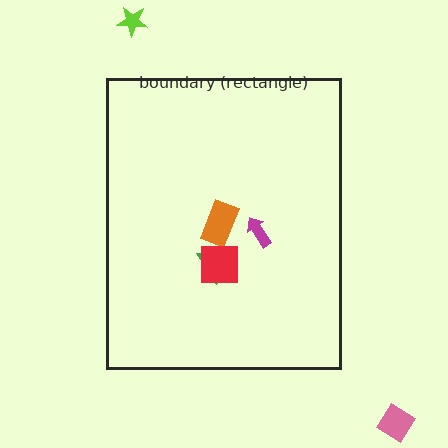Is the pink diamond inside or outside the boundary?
Outside.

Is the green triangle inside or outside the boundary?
Inside.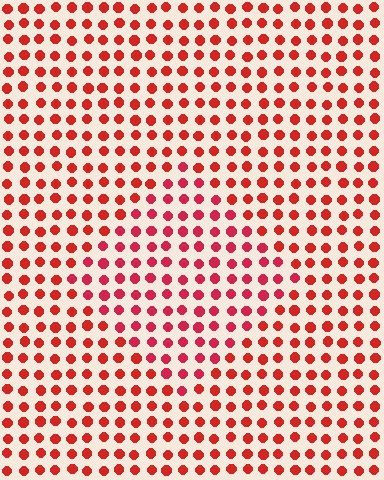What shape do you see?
I see a diamond.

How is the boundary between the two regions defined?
The boundary is defined purely by a slight shift in hue (about 16 degrees). Spacing, size, and orientation are identical on both sides.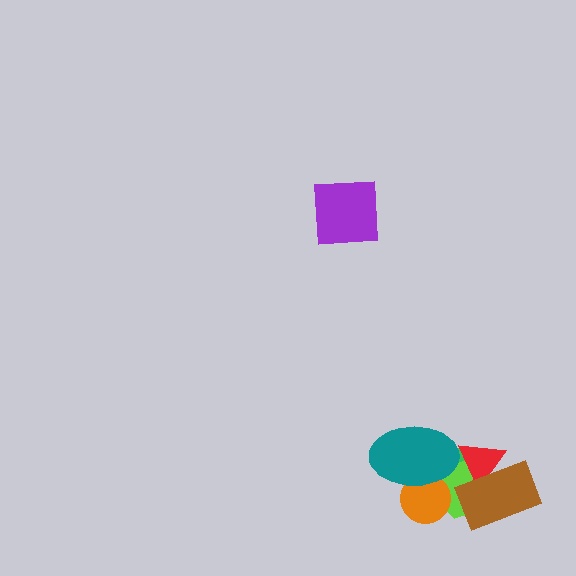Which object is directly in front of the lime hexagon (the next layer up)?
The orange circle is directly in front of the lime hexagon.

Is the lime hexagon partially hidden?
Yes, it is partially covered by another shape.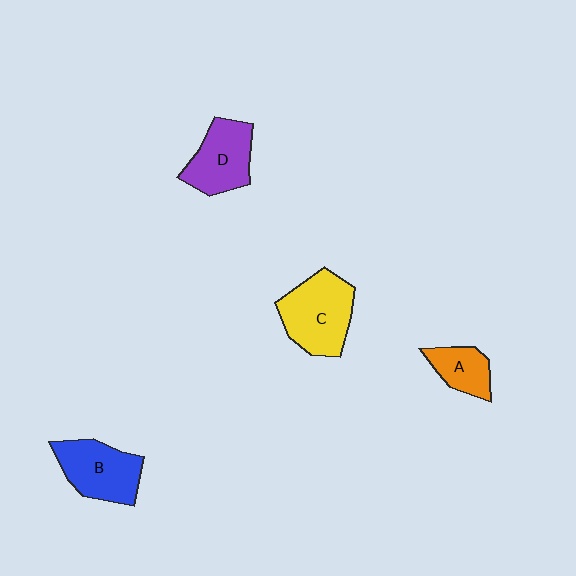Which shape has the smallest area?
Shape A (orange).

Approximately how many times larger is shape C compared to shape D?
Approximately 1.2 times.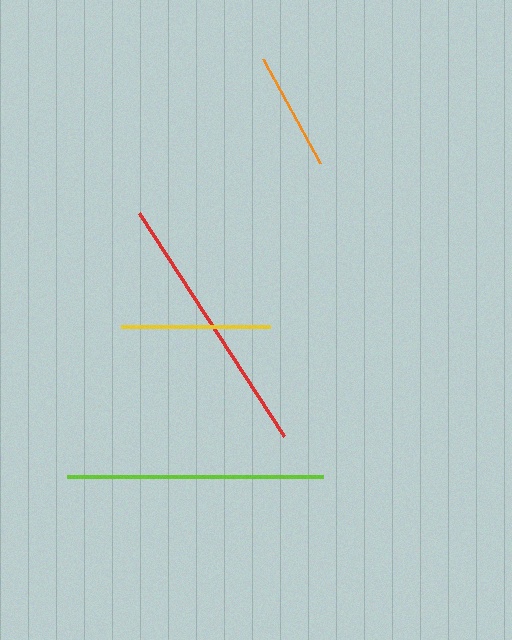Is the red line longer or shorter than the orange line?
The red line is longer than the orange line.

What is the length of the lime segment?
The lime segment is approximately 256 pixels long.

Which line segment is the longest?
The red line is the longest at approximately 266 pixels.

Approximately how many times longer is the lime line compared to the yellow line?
The lime line is approximately 1.7 times the length of the yellow line.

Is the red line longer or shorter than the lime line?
The red line is longer than the lime line.